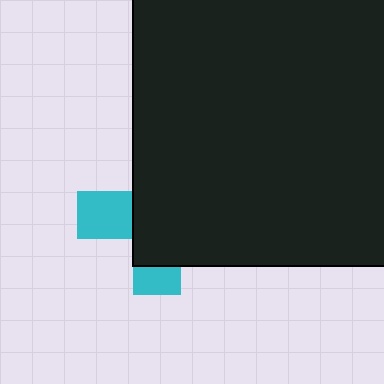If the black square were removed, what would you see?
You would see the complete cyan cross.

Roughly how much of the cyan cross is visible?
A small part of it is visible (roughly 30%).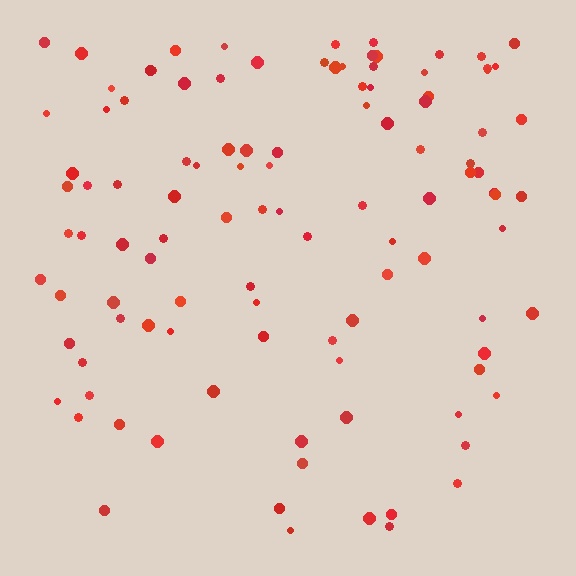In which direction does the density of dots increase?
From bottom to top, with the top side densest.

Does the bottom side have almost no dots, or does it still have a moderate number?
Still a moderate number, just noticeably fewer than the top.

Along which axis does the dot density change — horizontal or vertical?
Vertical.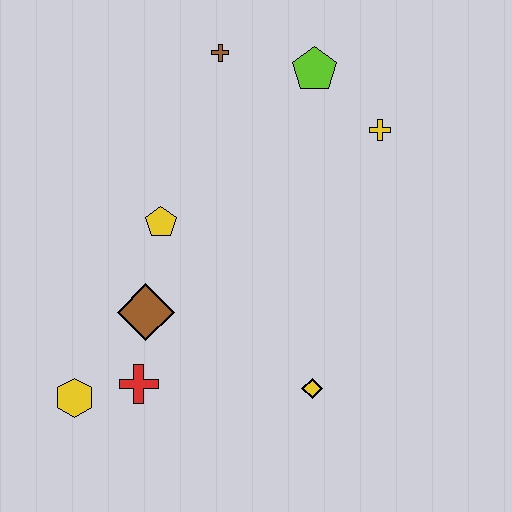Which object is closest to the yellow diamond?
The red cross is closest to the yellow diamond.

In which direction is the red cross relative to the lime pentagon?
The red cross is below the lime pentagon.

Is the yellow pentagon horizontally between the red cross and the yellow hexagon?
No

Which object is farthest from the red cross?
The lime pentagon is farthest from the red cross.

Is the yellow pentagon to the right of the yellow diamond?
No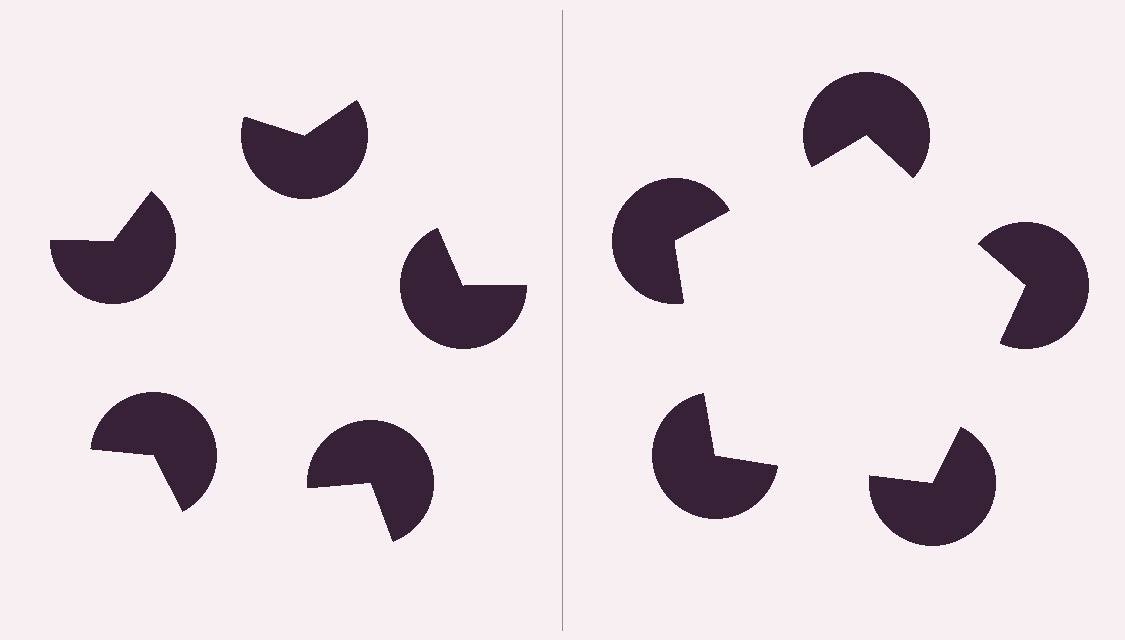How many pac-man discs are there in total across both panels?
10 — 5 on each side.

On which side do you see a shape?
An illusory pentagon appears on the right side. On the left side the wedge cuts are rotated, so no coherent shape forms.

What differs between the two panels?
The pac-man discs are positioned identically on both sides; only the wedge orientations differ. On the right they align to a pentagon; on the left they are misaligned.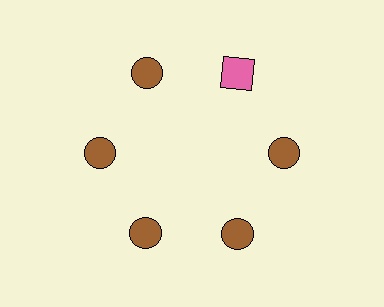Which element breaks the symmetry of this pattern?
The pink square at roughly the 1 o'clock position breaks the symmetry. All other shapes are brown circles.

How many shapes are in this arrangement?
There are 6 shapes arranged in a ring pattern.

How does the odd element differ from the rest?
It differs in both color (pink instead of brown) and shape (square instead of circle).